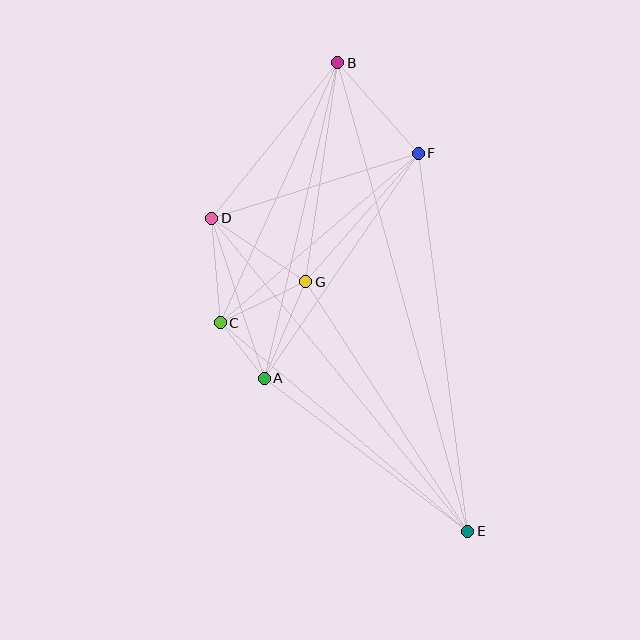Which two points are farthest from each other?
Points B and E are farthest from each other.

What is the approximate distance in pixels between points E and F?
The distance between E and F is approximately 381 pixels.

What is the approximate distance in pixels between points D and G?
The distance between D and G is approximately 113 pixels.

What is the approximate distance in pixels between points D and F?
The distance between D and F is approximately 216 pixels.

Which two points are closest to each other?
Points A and C are closest to each other.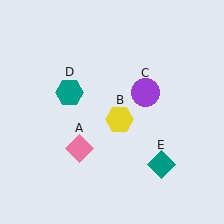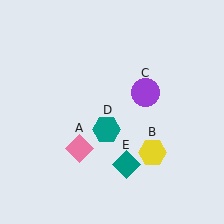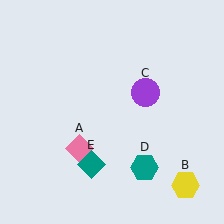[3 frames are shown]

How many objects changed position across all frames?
3 objects changed position: yellow hexagon (object B), teal hexagon (object D), teal diamond (object E).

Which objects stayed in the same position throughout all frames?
Pink diamond (object A) and purple circle (object C) remained stationary.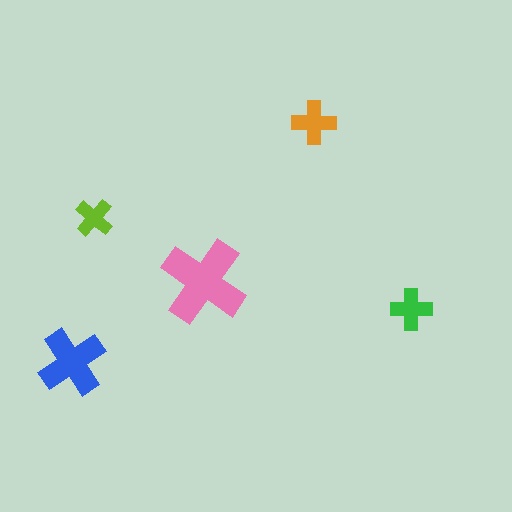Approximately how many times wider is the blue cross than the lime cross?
About 2 times wider.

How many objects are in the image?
There are 5 objects in the image.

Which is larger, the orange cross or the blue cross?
The blue one.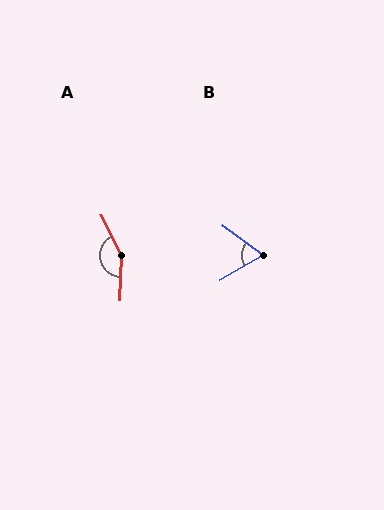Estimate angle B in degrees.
Approximately 67 degrees.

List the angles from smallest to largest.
B (67°), A (152°).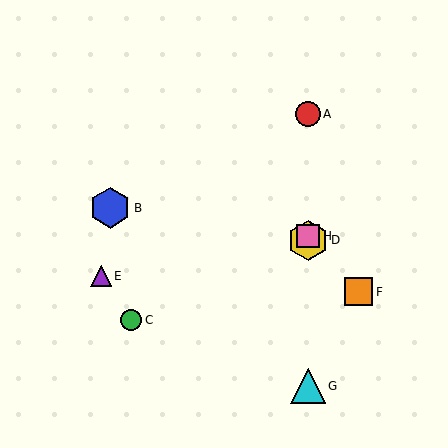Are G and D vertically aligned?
Yes, both are at x≈308.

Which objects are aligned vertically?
Objects A, D, G, H are aligned vertically.